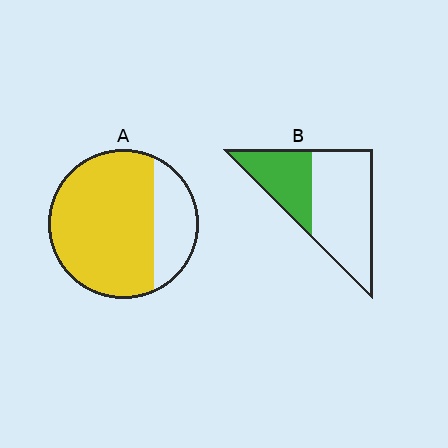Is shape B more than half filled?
No.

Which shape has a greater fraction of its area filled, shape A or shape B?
Shape A.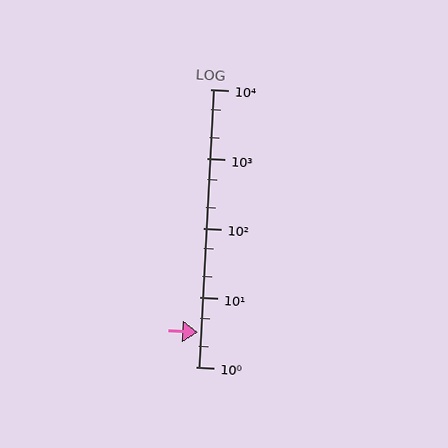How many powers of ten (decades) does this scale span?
The scale spans 4 decades, from 1 to 10000.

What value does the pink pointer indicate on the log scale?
The pointer indicates approximately 3.1.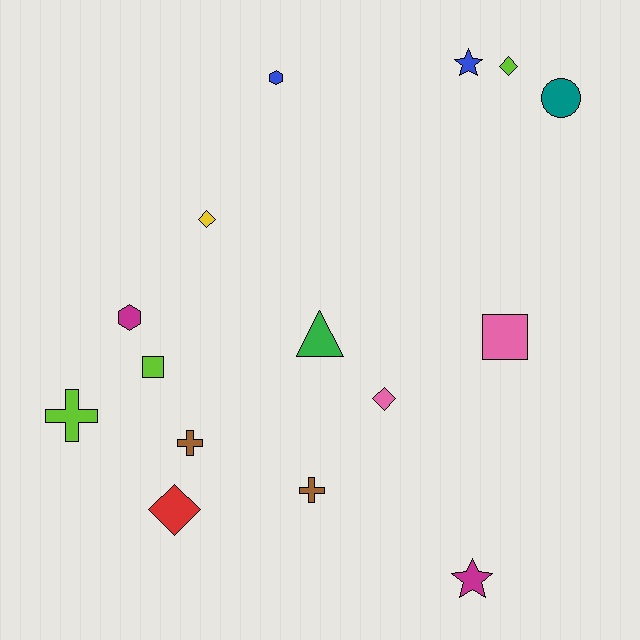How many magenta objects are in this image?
There are 2 magenta objects.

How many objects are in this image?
There are 15 objects.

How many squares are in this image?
There are 2 squares.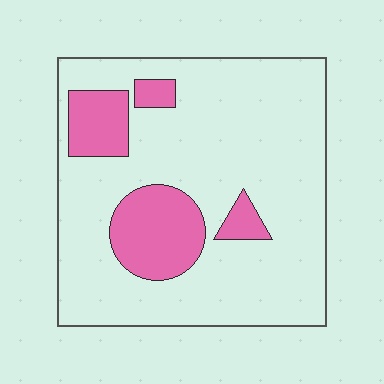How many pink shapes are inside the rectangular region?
4.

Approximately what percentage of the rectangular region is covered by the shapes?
Approximately 20%.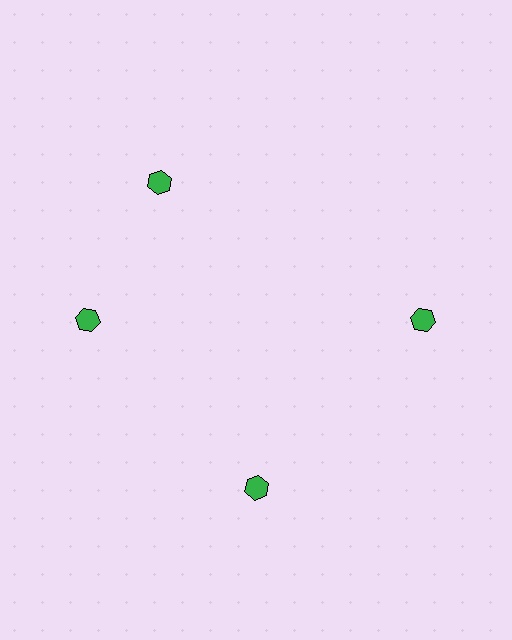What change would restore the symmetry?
The symmetry would be restored by rotating it back into even spacing with its neighbors so that all 4 hexagons sit at equal angles and equal distance from the center.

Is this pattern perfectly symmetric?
No. The 4 green hexagons are arranged in a ring, but one element near the 12 o'clock position is rotated out of alignment along the ring, breaking the 4-fold rotational symmetry.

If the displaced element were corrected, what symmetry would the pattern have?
It would have 4-fold rotational symmetry — the pattern would map onto itself every 90 degrees.